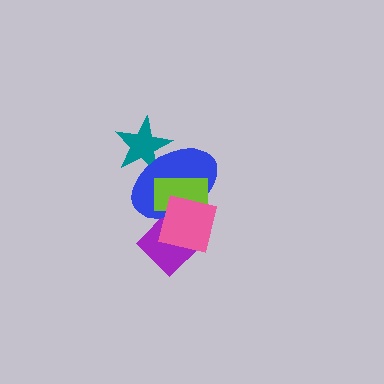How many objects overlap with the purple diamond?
3 objects overlap with the purple diamond.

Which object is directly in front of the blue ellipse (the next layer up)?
The lime rectangle is directly in front of the blue ellipse.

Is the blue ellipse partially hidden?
Yes, it is partially covered by another shape.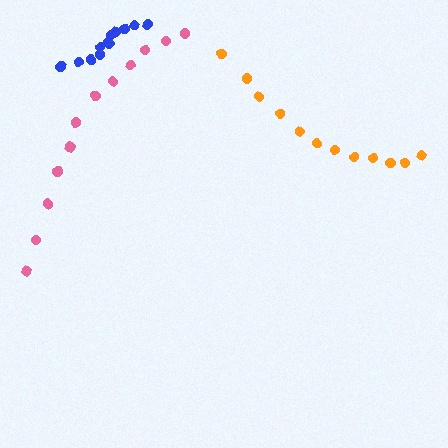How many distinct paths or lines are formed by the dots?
There are 3 distinct paths.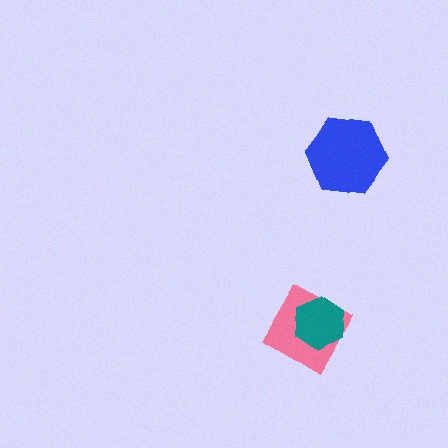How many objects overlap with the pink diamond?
1 object overlaps with the pink diamond.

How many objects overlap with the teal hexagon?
1 object overlaps with the teal hexagon.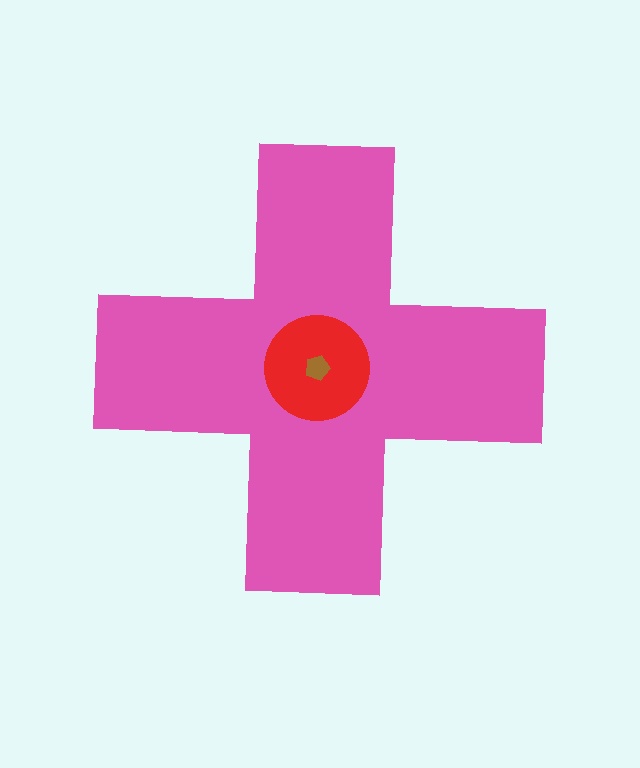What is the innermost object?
The brown pentagon.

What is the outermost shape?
The pink cross.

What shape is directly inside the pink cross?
The red circle.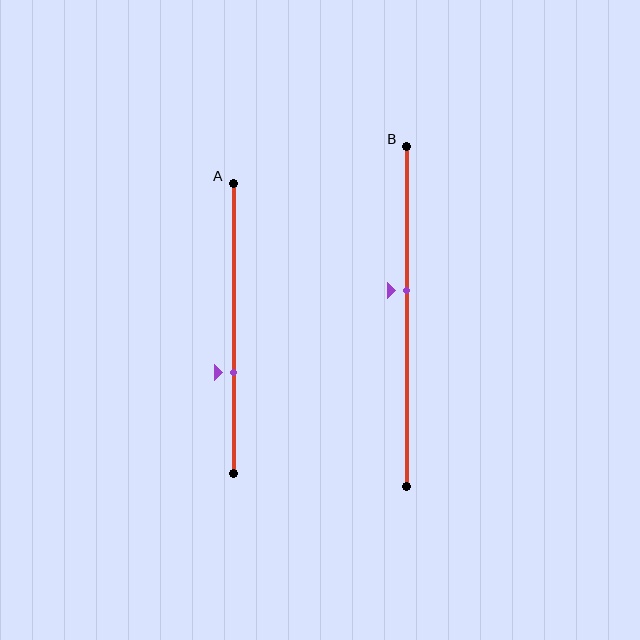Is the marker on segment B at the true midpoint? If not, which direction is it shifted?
No, the marker on segment B is shifted upward by about 8% of the segment length.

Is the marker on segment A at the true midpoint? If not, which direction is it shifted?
No, the marker on segment A is shifted downward by about 15% of the segment length.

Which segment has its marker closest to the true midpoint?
Segment B has its marker closest to the true midpoint.